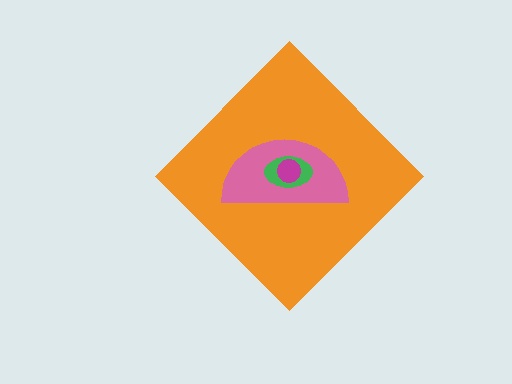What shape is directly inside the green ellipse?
The magenta circle.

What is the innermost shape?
The magenta circle.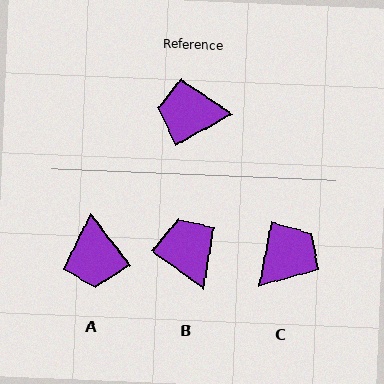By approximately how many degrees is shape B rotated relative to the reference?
Approximately 65 degrees clockwise.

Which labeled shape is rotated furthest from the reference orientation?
C, about 130 degrees away.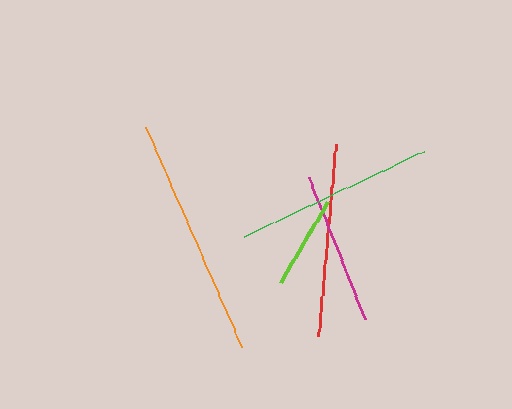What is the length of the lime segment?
The lime segment is approximately 93 pixels long.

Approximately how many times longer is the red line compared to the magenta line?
The red line is approximately 1.3 times the length of the magenta line.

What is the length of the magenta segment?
The magenta segment is approximately 153 pixels long.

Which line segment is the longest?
The orange line is the longest at approximately 240 pixels.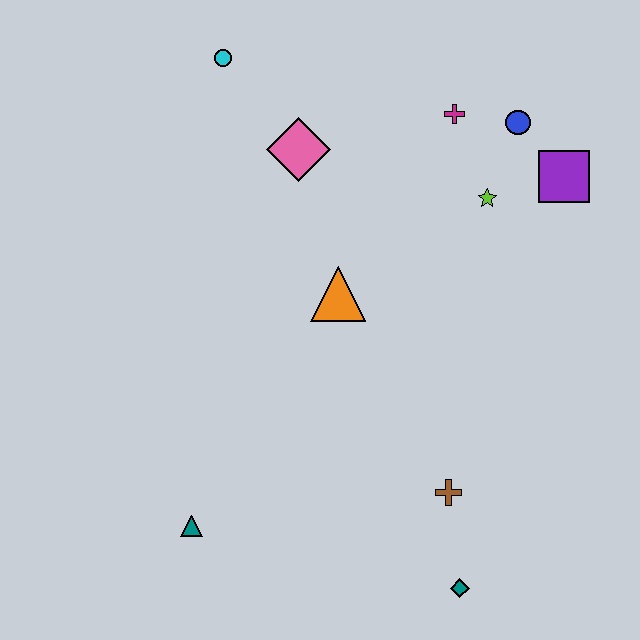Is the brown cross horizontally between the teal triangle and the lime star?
Yes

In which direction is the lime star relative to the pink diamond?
The lime star is to the right of the pink diamond.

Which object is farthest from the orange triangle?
The teal diamond is farthest from the orange triangle.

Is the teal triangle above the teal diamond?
Yes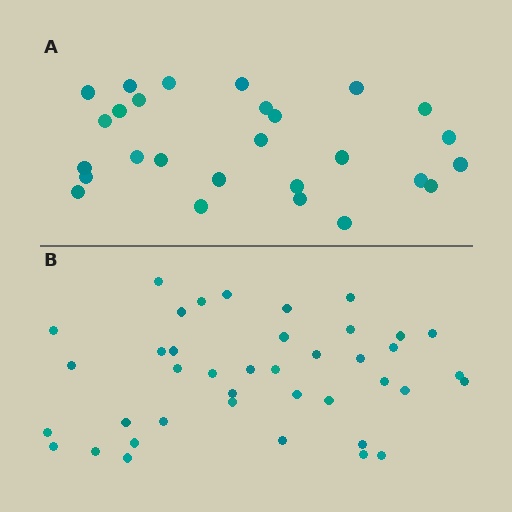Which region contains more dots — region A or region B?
Region B (the bottom region) has more dots.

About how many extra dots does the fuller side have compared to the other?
Region B has approximately 15 more dots than region A.